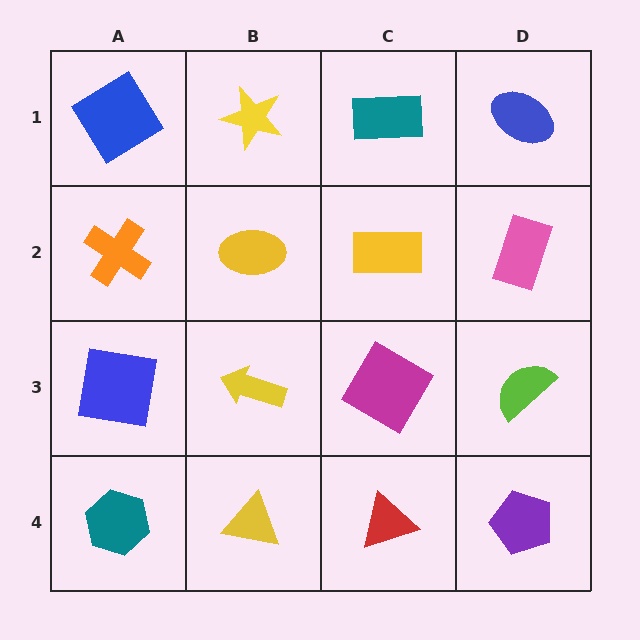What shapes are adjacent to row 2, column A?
A blue diamond (row 1, column A), a blue square (row 3, column A), a yellow ellipse (row 2, column B).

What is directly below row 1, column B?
A yellow ellipse.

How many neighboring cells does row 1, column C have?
3.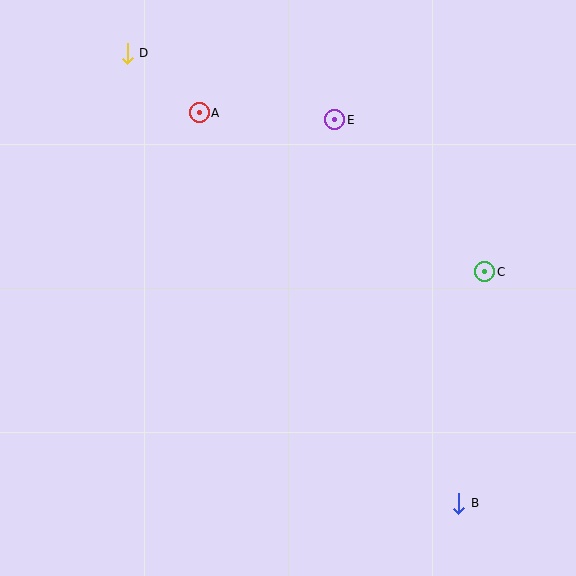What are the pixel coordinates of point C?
Point C is at (485, 272).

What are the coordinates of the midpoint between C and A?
The midpoint between C and A is at (342, 192).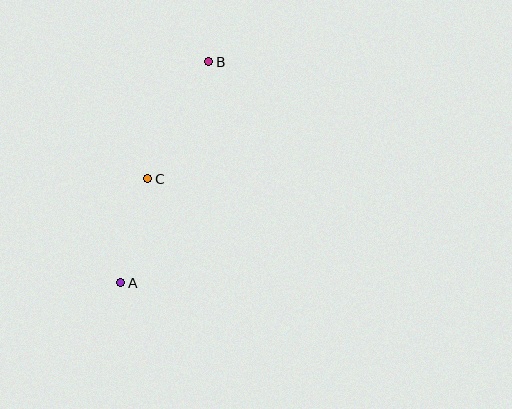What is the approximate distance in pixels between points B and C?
The distance between B and C is approximately 132 pixels.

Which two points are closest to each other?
Points A and C are closest to each other.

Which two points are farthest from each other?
Points A and B are farthest from each other.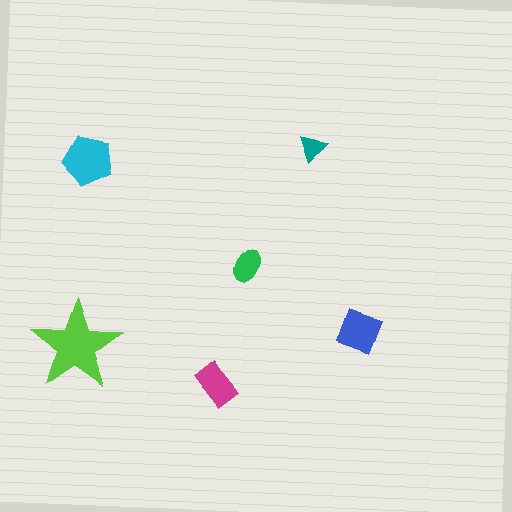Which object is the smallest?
The teal triangle.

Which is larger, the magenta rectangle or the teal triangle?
The magenta rectangle.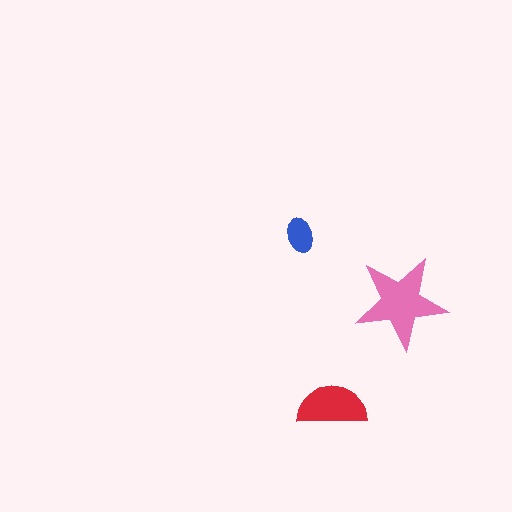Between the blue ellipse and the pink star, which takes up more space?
The pink star.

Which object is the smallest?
The blue ellipse.